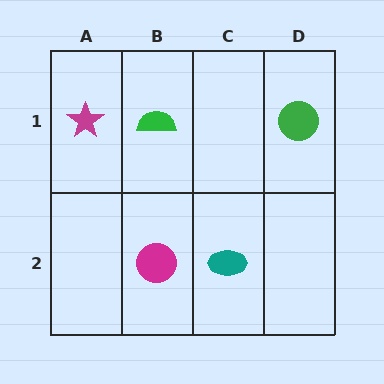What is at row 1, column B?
A green semicircle.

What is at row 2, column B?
A magenta circle.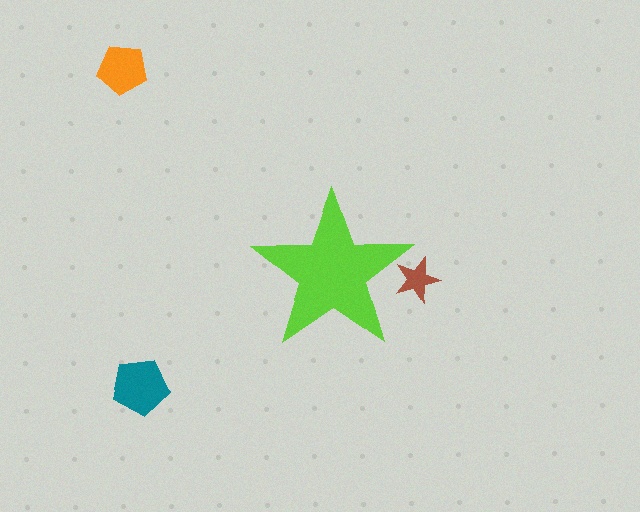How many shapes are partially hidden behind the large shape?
1 shape is partially hidden.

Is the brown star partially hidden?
Yes, the brown star is partially hidden behind the lime star.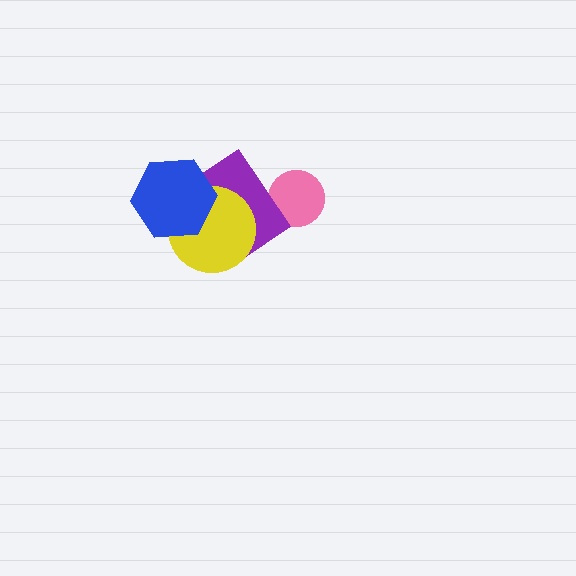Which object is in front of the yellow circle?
The blue hexagon is in front of the yellow circle.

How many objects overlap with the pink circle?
1 object overlaps with the pink circle.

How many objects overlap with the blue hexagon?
2 objects overlap with the blue hexagon.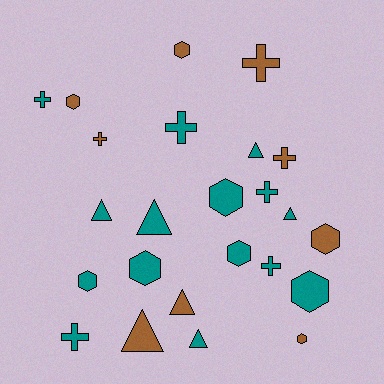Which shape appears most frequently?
Hexagon, with 9 objects.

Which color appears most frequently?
Teal, with 15 objects.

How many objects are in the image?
There are 24 objects.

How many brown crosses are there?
There are 3 brown crosses.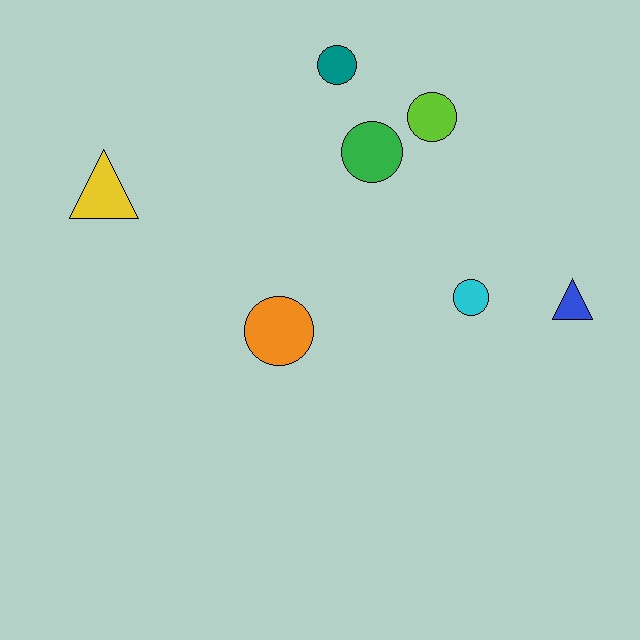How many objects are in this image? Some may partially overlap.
There are 7 objects.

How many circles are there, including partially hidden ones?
There are 5 circles.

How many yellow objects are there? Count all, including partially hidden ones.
There is 1 yellow object.